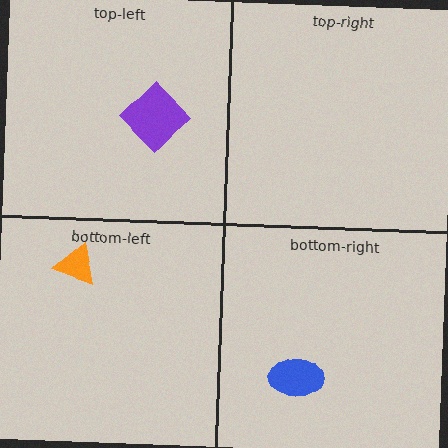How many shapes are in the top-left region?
1.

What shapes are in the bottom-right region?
The blue ellipse.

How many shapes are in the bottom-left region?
1.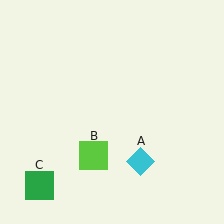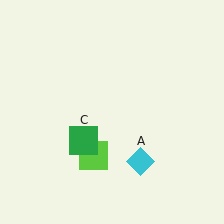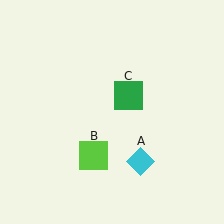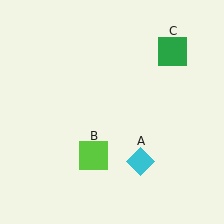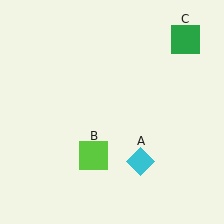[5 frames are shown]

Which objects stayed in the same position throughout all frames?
Cyan diamond (object A) and lime square (object B) remained stationary.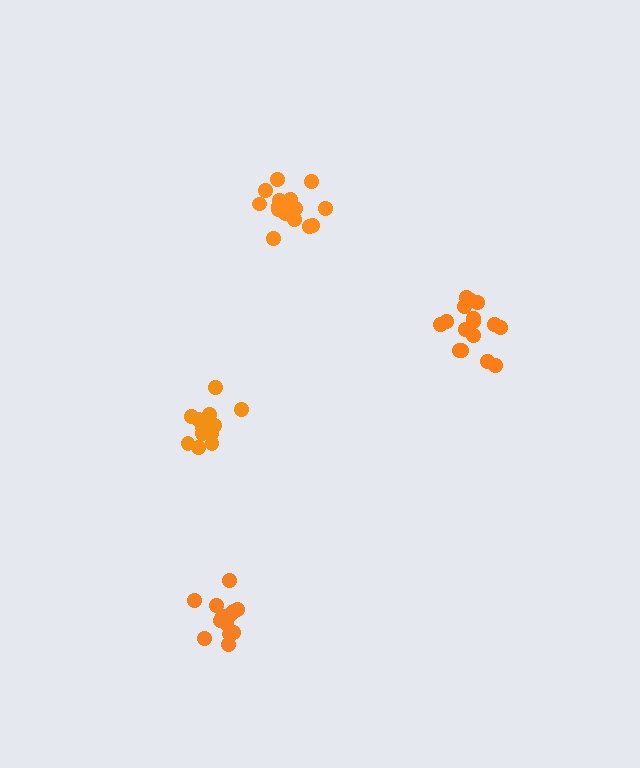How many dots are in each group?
Group 1: 16 dots, Group 2: 14 dots, Group 3: 16 dots, Group 4: 13 dots (59 total).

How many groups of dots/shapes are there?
There are 4 groups.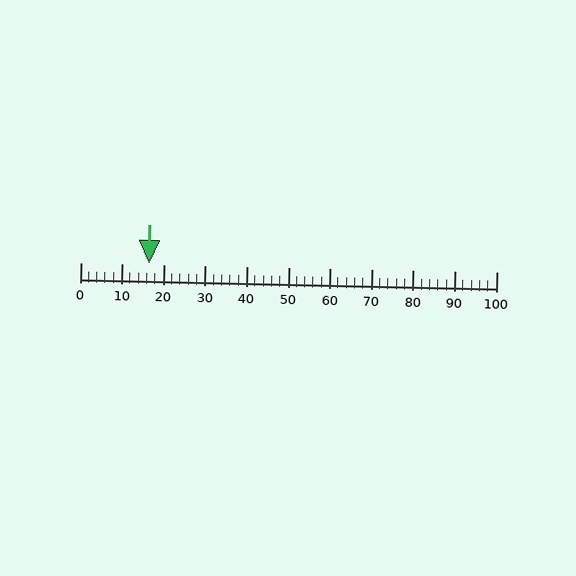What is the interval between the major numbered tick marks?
The major tick marks are spaced 10 units apart.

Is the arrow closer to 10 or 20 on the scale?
The arrow is closer to 20.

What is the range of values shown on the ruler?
The ruler shows values from 0 to 100.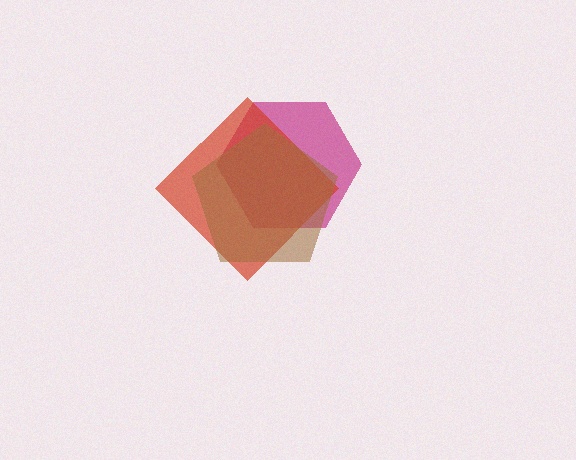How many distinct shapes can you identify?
There are 3 distinct shapes: a magenta hexagon, a red diamond, a brown pentagon.